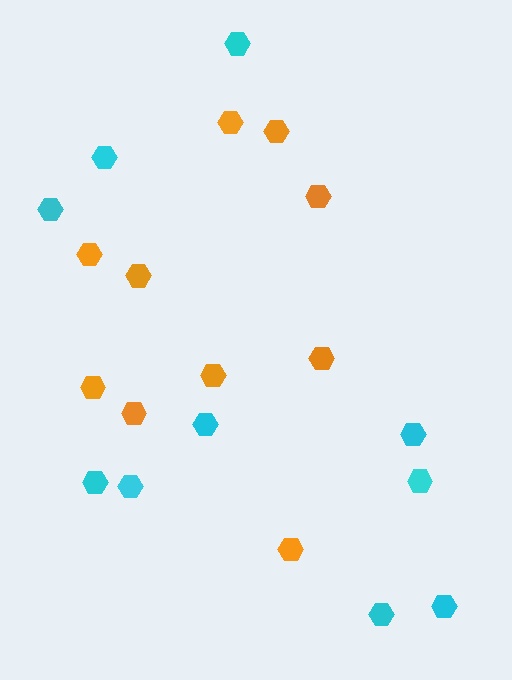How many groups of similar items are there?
There are 2 groups: one group of orange hexagons (10) and one group of cyan hexagons (10).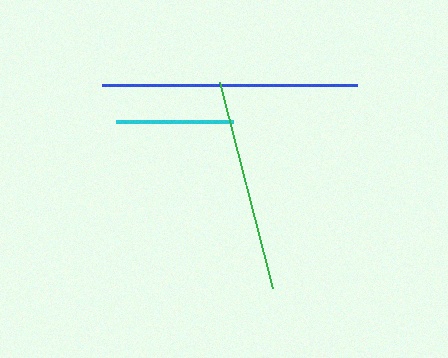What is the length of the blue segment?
The blue segment is approximately 255 pixels long.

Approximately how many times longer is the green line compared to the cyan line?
The green line is approximately 1.8 times the length of the cyan line.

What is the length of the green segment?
The green segment is approximately 212 pixels long.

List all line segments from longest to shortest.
From longest to shortest: blue, green, cyan.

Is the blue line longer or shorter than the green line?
The blue line is longer than the green line.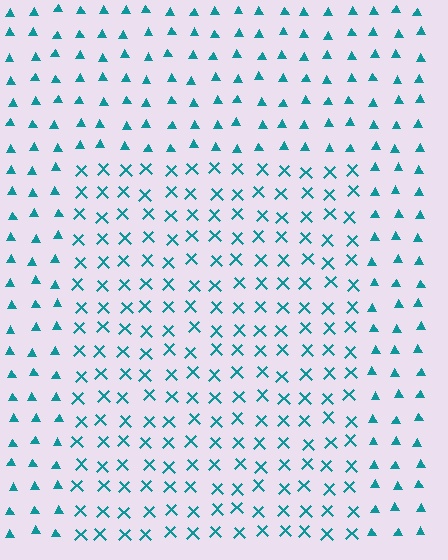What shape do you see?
I see a rectangle.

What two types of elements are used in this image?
The image uses X marks inside the rectangle region and triangles outside it.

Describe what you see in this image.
The image is filled with small teal elements arranged in a uniform grid. A rectangle-shaped region contains X marks, while the surrounding area contains triangles. The boundary is defined purely by the change in element shape.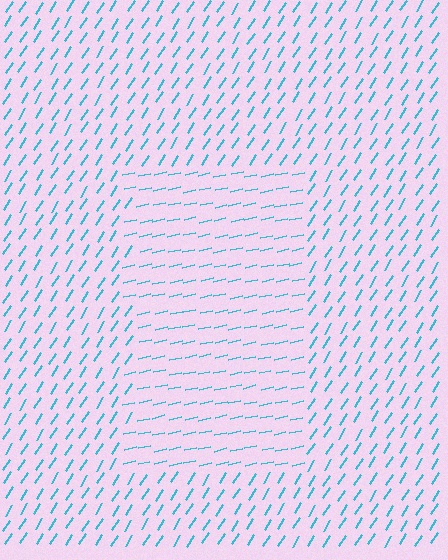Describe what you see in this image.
The image is filled with small cyan line segments. A rectangle region in the image has lines oriented differently from the surrounding lines, creating a visible texture boundary.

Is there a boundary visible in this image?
Yes, there is a texture boundary formed by a change in line orientation.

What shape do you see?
I see a rectangle.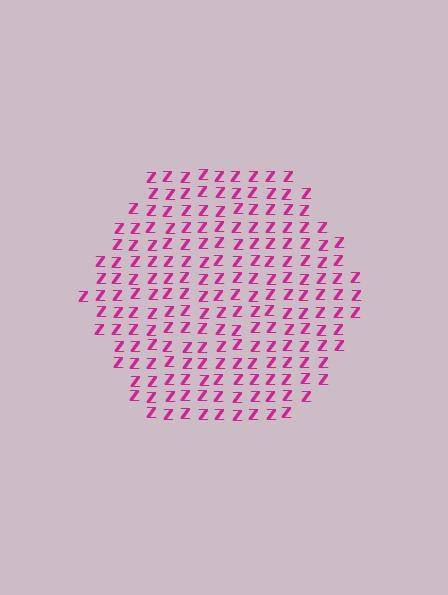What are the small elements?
The small elements are letter Z's.